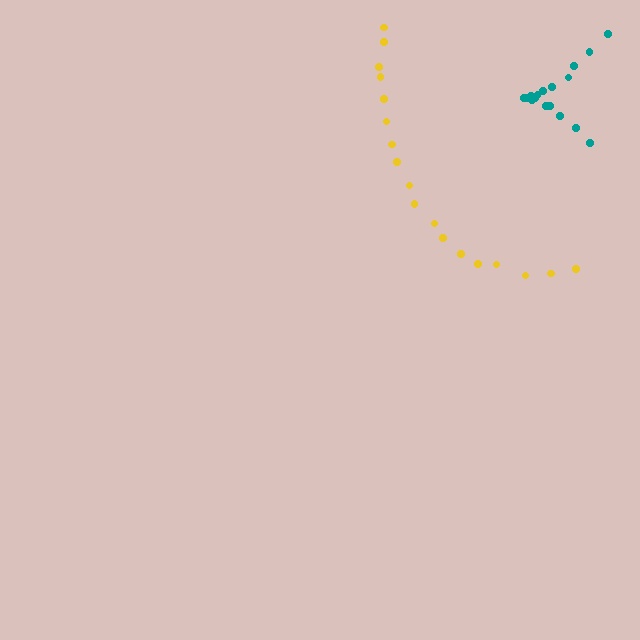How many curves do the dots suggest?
There are 2 distinct paths.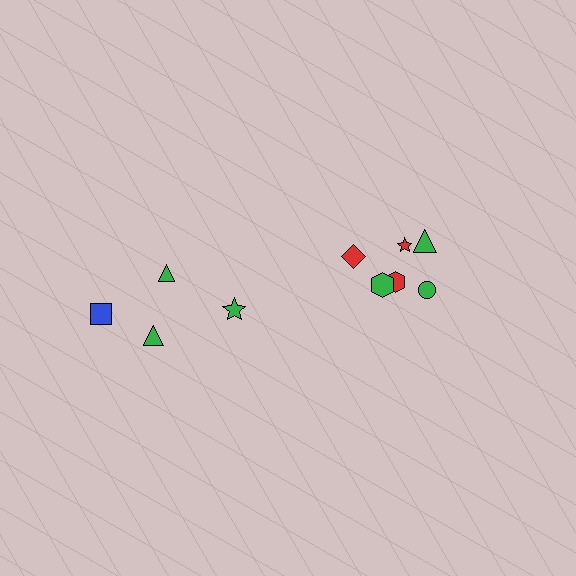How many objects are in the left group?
There are 4 objects.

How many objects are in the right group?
There are 6 objects.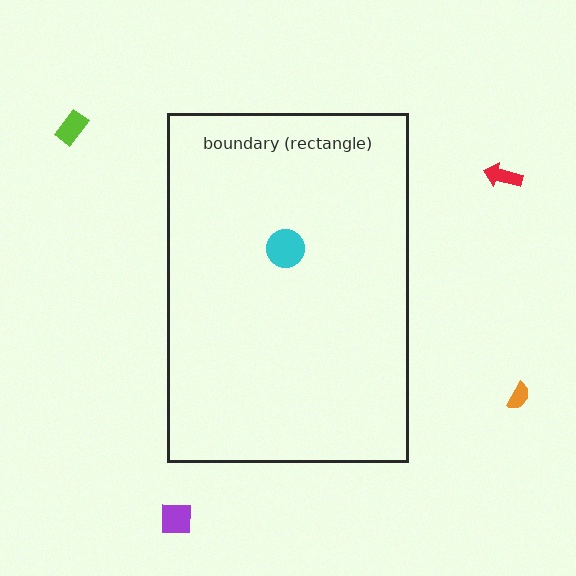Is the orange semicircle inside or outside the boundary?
Outside.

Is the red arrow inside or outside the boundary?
Outside.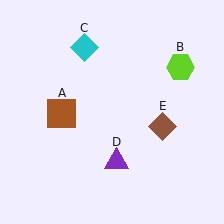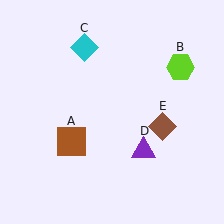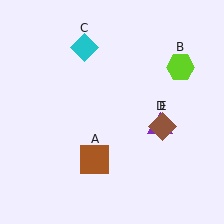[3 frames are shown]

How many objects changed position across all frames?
2 objects changed position: brown square (object A), purple triangle (object D).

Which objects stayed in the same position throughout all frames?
Lime hexagon (object B) and cyan diamond (object C) and brown diamond (object E) remained stationary.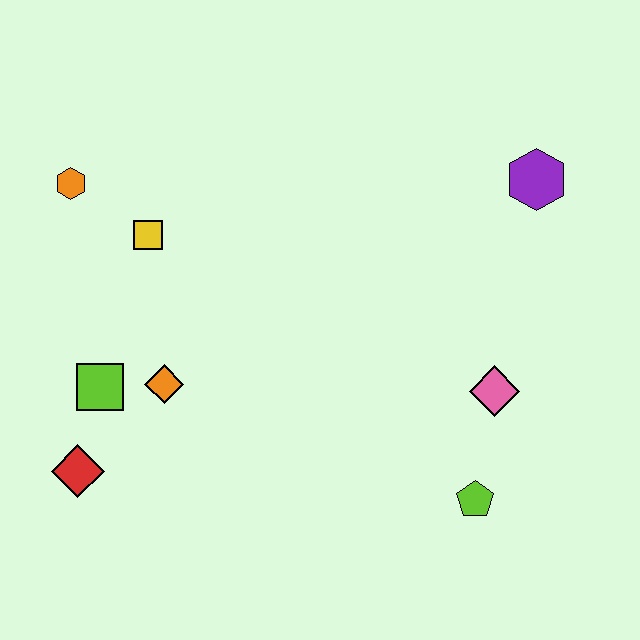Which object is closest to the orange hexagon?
The yellow square is closest to the orange hexagon.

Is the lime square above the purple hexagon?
No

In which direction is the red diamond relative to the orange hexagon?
The red diamond is below the orange hexagon.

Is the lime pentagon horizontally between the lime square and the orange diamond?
No